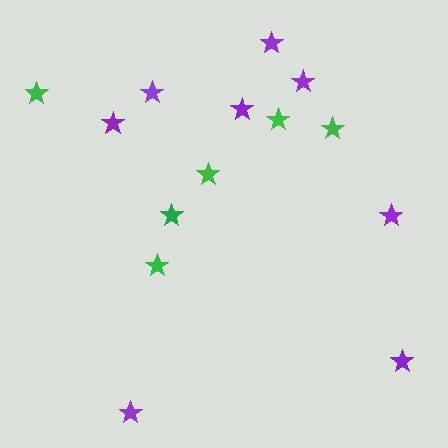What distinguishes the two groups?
There are 2 groups: one group of purple stars (8) and one group of green stars (6).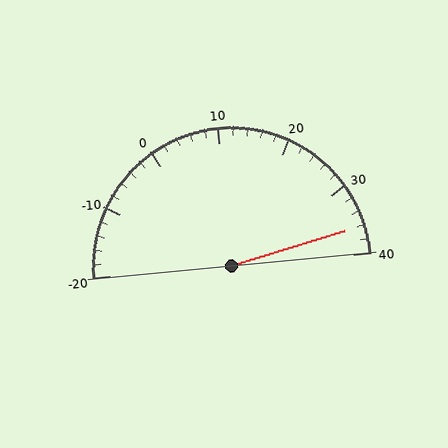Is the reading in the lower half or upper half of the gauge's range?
The reading is in the upper half of the range (-20 to 40).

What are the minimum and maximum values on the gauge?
The gauge ranges from -20 to 40.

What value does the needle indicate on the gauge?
The needle indicates approximately 36.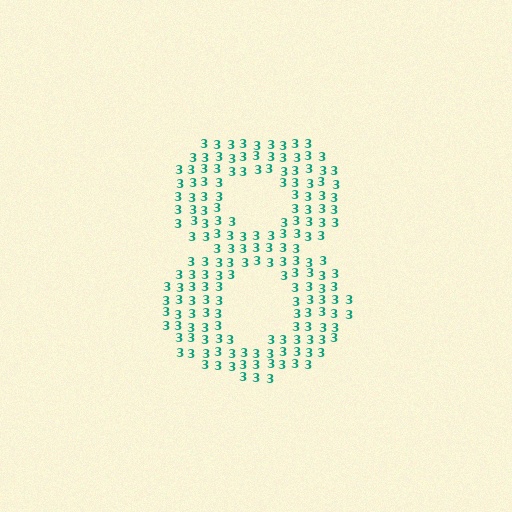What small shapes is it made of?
It is made of small digit 3's.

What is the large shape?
The large shape is the digit 8.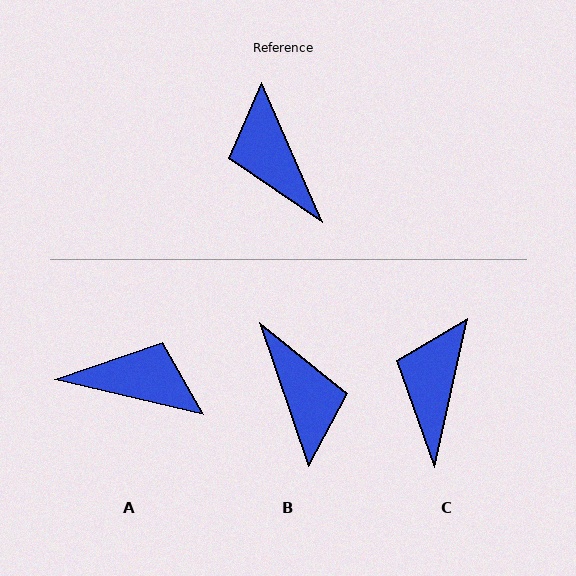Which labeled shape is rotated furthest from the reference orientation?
B, about 175 degrees away.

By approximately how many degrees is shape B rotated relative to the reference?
Approximately 175 degrees counter-clockwise.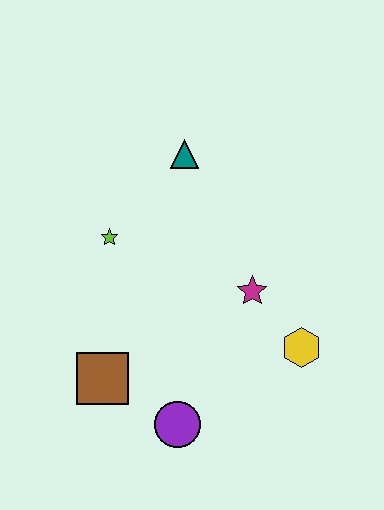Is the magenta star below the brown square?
No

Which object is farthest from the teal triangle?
The purple circle is farthest from the teal triangle.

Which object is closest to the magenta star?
The yellow hexagon is closest to the magenta star.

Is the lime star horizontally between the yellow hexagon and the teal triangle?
No